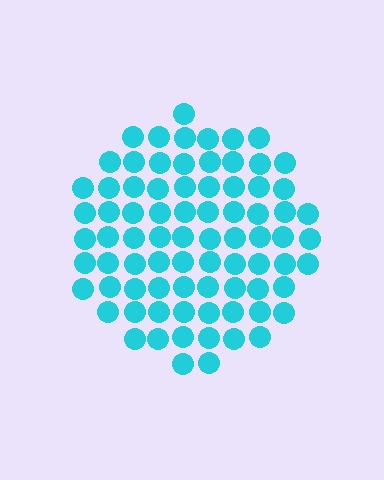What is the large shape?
The large shape is a circle.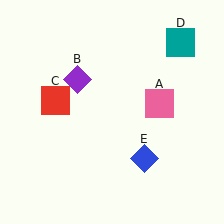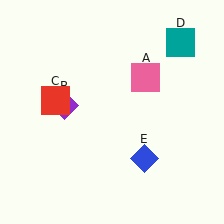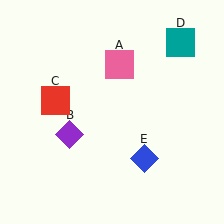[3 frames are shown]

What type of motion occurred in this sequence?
The pink square (object A), purple diamond (object B) rotated counterclockwise around the center of the scene.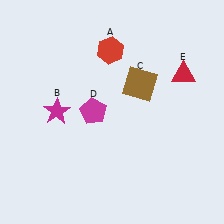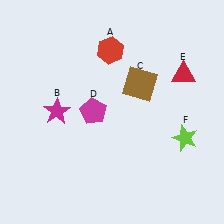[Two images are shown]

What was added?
A lime star (F) was added in Image 2.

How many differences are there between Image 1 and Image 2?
There is 1 difference between the two images.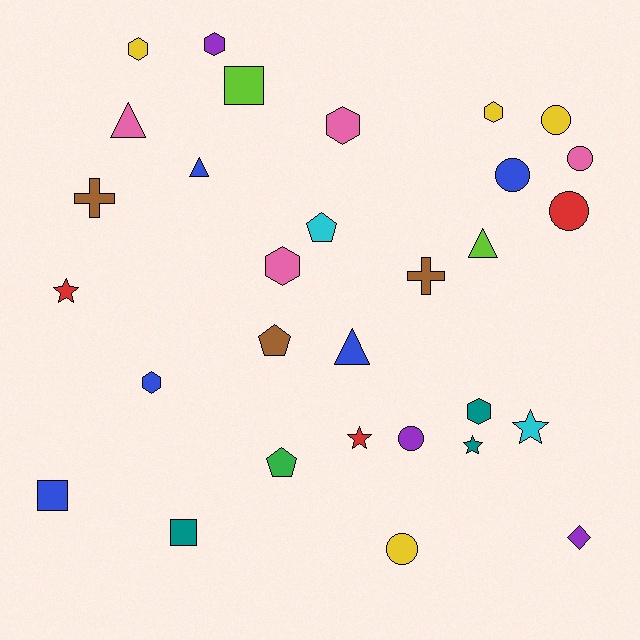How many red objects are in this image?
There are 3 red objects.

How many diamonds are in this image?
There is 1 diamond.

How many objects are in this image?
There are 30 objects.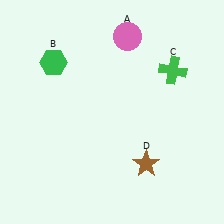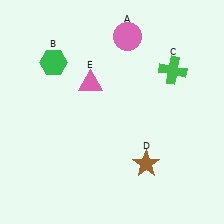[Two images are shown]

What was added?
A pink triangle (E) was added in Image 2.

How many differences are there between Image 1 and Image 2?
There is 1 difference between the two images.